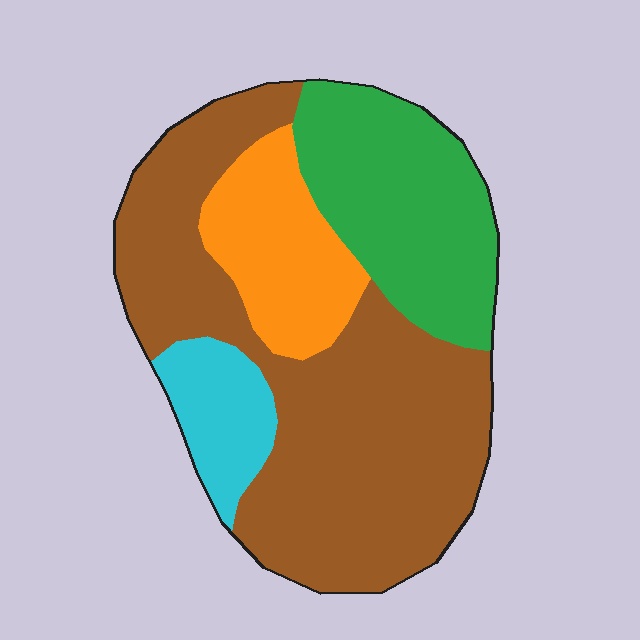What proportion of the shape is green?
Green covers about 25% of the shape.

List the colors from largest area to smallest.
From largest to smallest: brown, green, orange, cyan.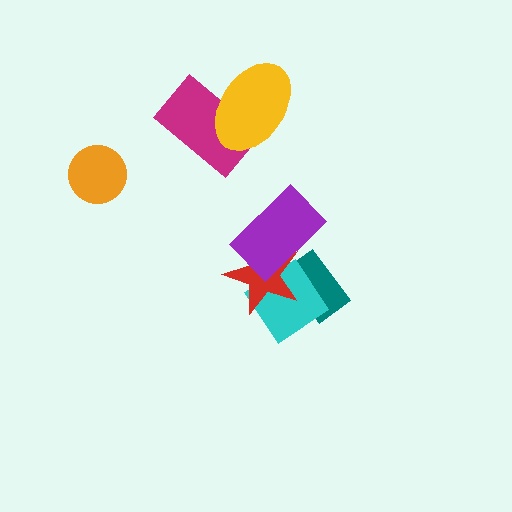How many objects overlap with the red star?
3 objects overlap with the red star.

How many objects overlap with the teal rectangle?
3 objects overlap with the teal rectangle.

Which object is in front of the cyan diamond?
The red star is in front of the cyan diamond.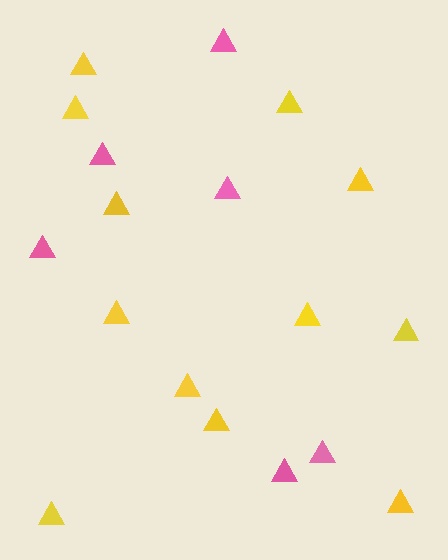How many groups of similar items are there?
There are 2 groups: one group of pink triangles (6) and one group of yellow triangles (12).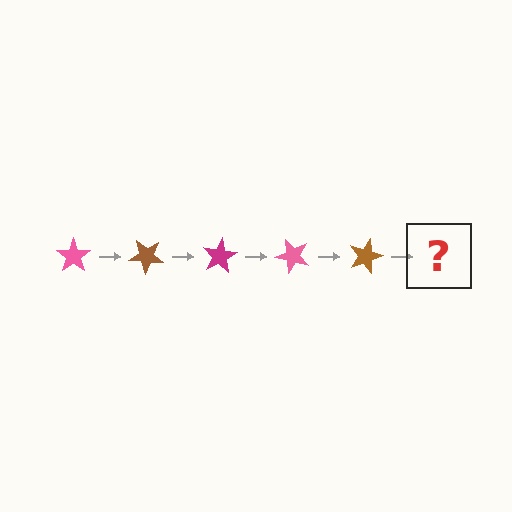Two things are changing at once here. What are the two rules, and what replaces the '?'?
The two rules are that it rotates 40 degrees each step and the color cycles through pink, brown, and magenta. The '?' should be a magenta star, rotated 200 degrees from the start.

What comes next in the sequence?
The next element should be a magenta star, rotated 200 degrees from the start.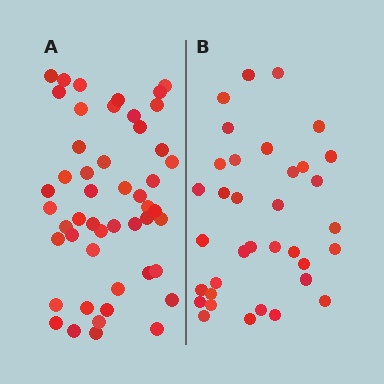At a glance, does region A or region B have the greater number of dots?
Region A (the left region) has more dots.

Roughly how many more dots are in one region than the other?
Region A has approximately 15 more dots than region B.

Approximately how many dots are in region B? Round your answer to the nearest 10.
About 40 dots. (The exact count is 35, which rounds to 40.)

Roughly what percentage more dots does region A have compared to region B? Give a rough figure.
About 40% more.